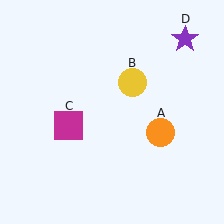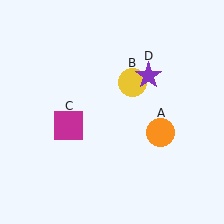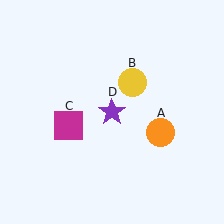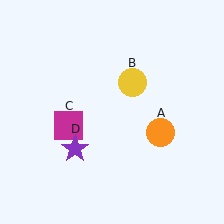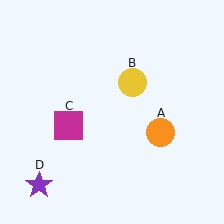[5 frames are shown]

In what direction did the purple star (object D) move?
The purple star (object D) moved down and to the left.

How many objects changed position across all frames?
1 object changed position: purple star (object D).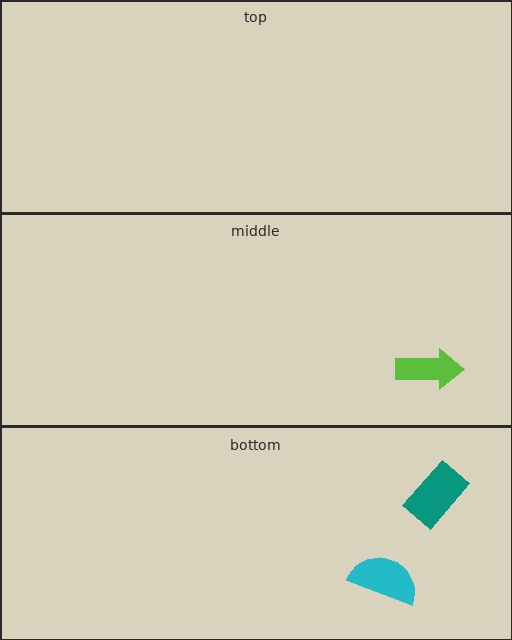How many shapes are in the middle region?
1.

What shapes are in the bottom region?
The teal rectangle, the cyan semicircle.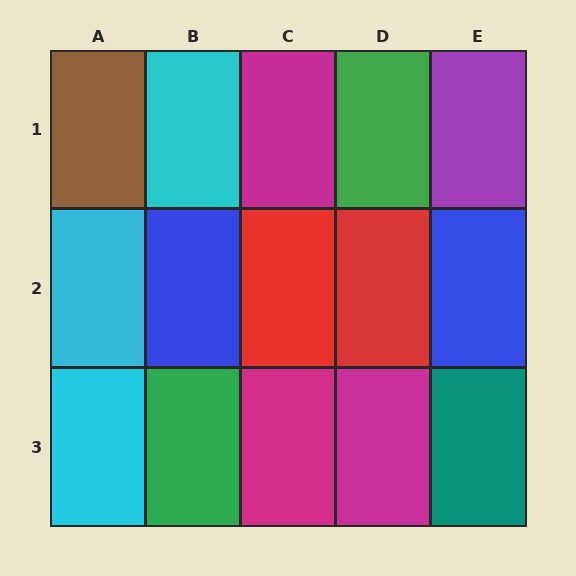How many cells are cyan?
3 cells are cyan.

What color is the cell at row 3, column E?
Teal.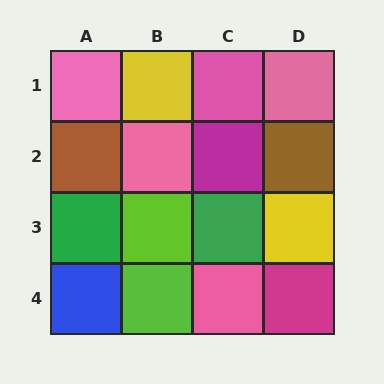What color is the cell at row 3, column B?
Lime.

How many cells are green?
2 cells are green.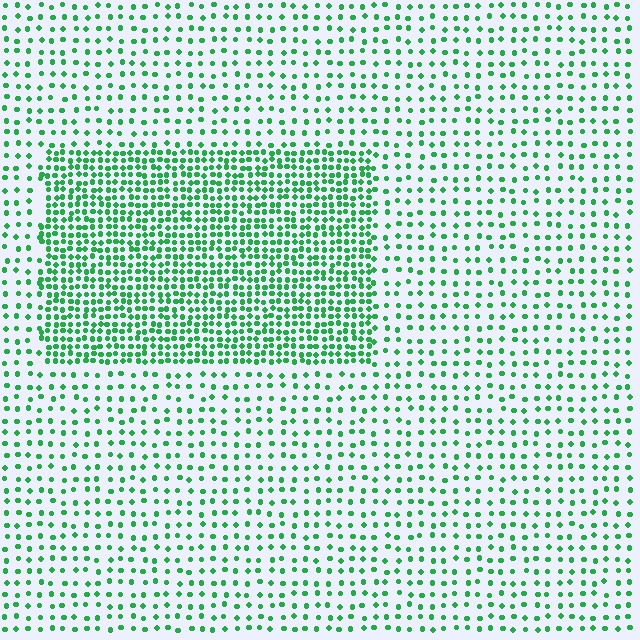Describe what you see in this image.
The image contains small green elements arranged at two different densities. A rectangle-shaped region is visible where the elements are more densely packed than the surrounding area.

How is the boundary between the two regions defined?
The boundary is defined by a change in element density (approximately 2.4x ratio). All elements are the same color, size, and shape.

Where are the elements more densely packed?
The elements are more densely packed inside the rectangle boundary.